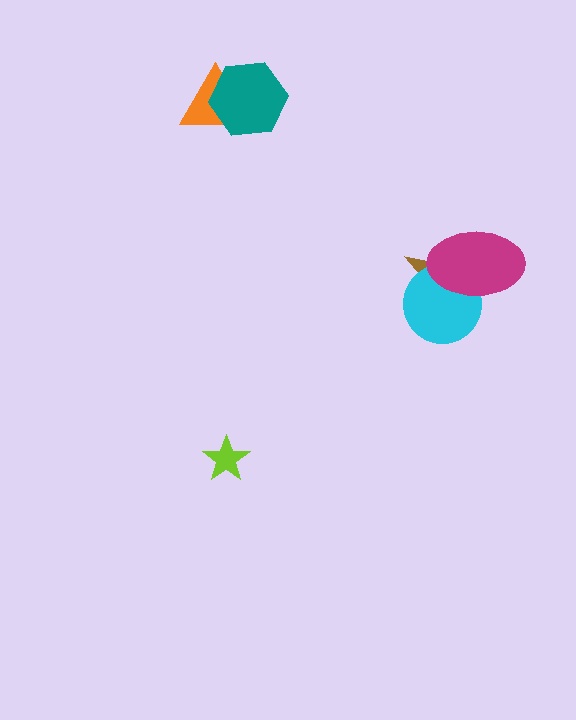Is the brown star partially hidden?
Yes, it is partially covered by another shape.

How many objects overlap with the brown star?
2 objects overlap with the brown star.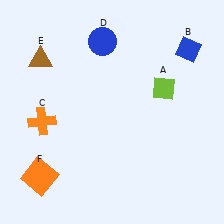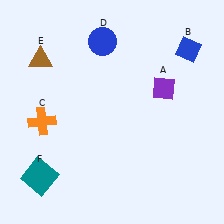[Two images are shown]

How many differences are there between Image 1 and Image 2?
There are 2 differences between the two images.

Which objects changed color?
A changed from lime to purple. F changed from orange to teal.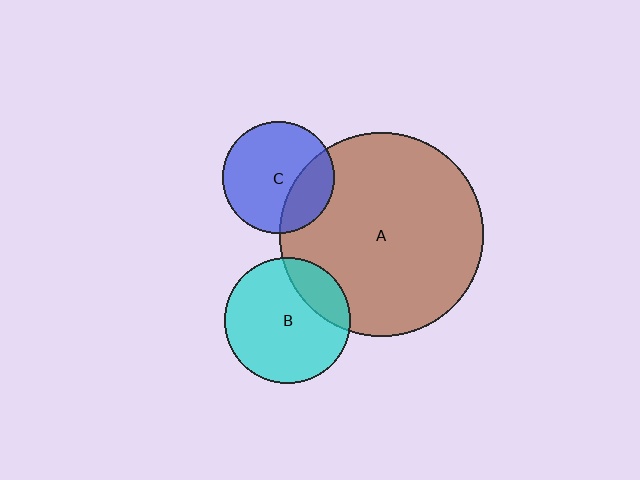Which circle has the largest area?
Circle A (brown).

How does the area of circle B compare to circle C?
Approximately 1.3 times.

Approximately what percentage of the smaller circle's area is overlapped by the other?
Approximately 20%.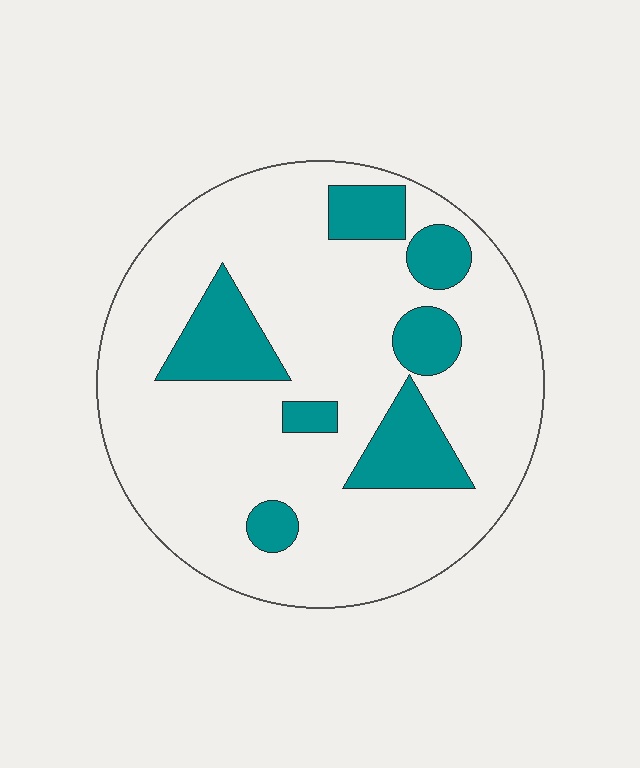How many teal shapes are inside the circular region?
7.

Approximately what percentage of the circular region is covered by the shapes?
Approximately 20%.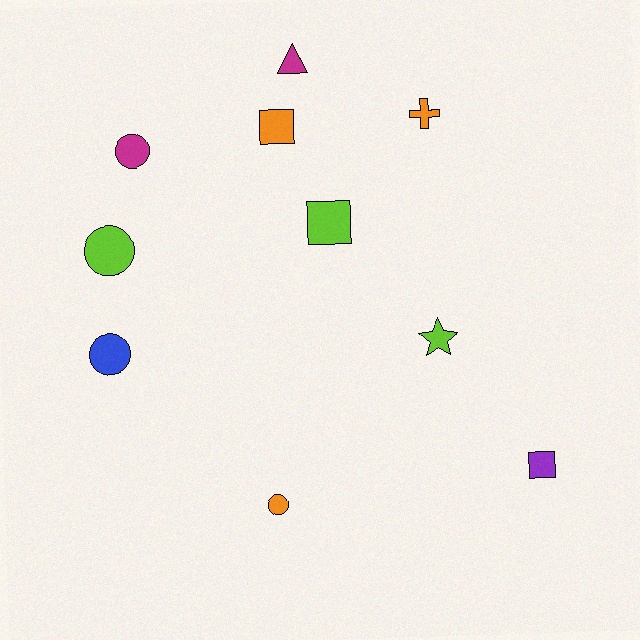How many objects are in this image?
There are 10 objects.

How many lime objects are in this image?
There are 3 lime objects.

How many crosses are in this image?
There is 1 cross.